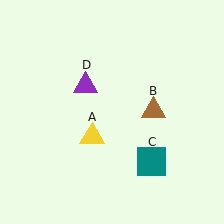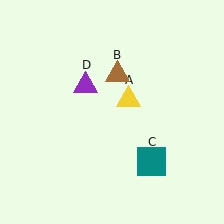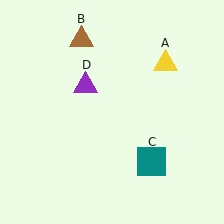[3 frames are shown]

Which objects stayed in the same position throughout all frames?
Teal square (object C) and purple triangle (object D) remained stationary.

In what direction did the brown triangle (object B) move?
The brown triangle (object B) moved up and to the left.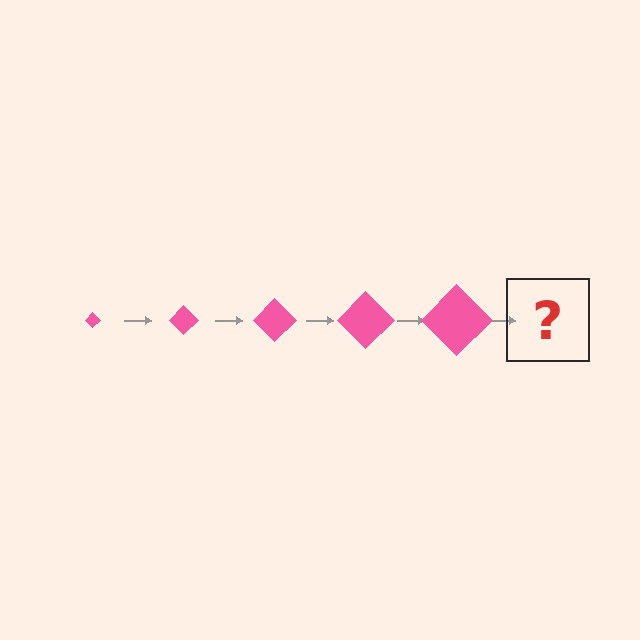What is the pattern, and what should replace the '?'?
The pattern is that the diamond gets progressively larger each step. The '?' should be a pink diamond, larger than the previous one.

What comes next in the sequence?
The next element should be a pink diamond, larger than the previous one.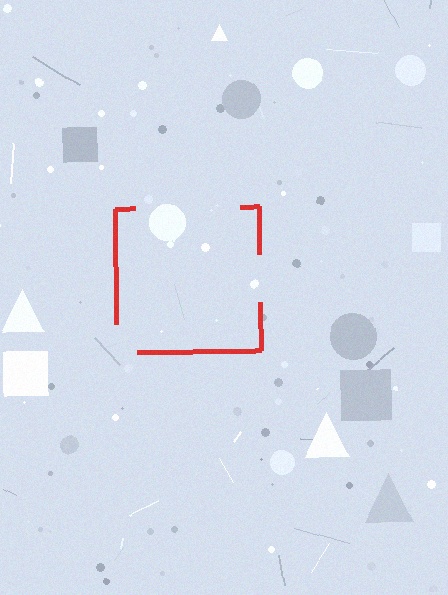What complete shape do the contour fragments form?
The contour fragments form a square.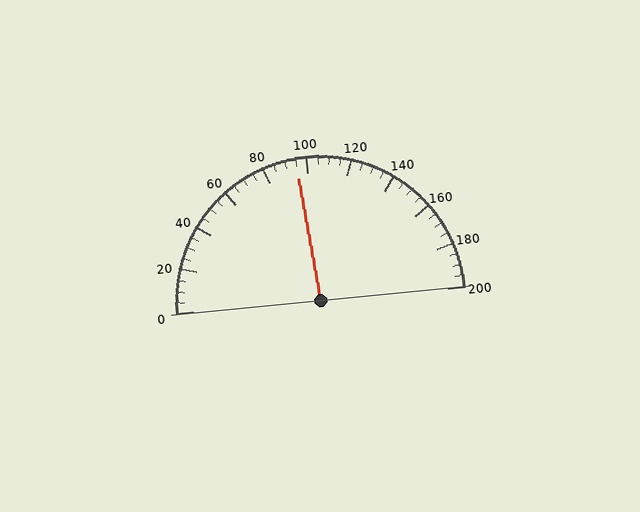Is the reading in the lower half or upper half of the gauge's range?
The reading is in the lower half of the range (0 to 200).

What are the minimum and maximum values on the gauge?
The gauge ranges from 0 to 200.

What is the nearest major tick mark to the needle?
The nearest major tick mark is 100.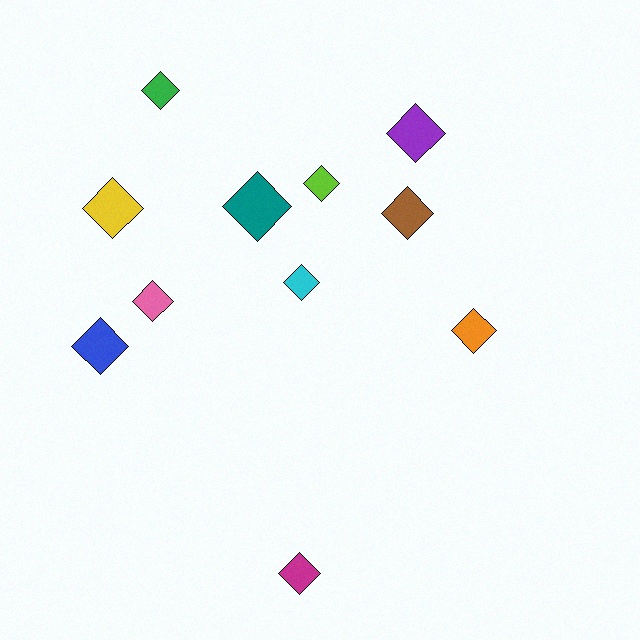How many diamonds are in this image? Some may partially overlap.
There are 11 diamonds.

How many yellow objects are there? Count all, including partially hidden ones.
There is 1 yellow object.